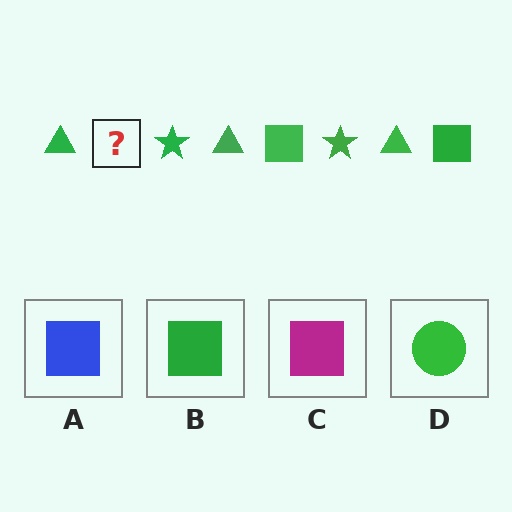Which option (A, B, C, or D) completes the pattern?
B.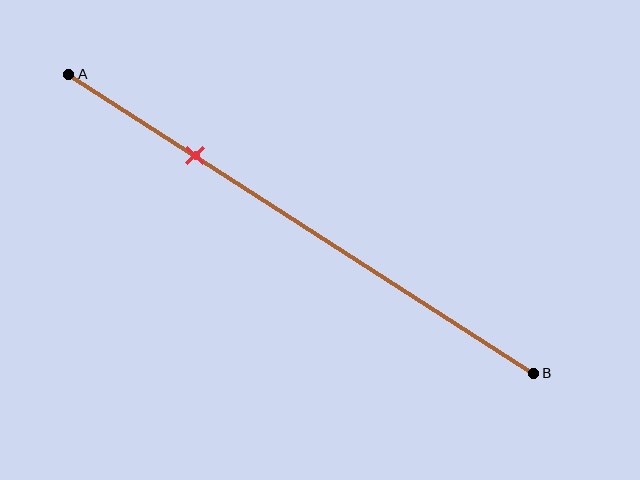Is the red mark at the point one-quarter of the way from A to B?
Yes, the mark is approximately at the one-quarter point.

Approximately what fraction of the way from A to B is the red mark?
The red mark is approximately 25% of the way from A to B.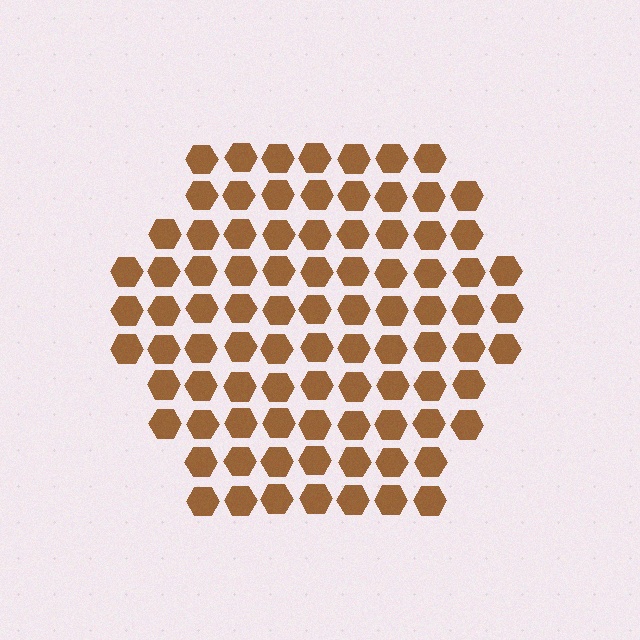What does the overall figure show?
The overall figure shows a hexagon.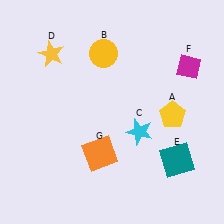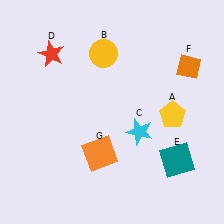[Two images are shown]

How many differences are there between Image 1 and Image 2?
There are 2 differences between the two images.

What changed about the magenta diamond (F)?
In Image 1, F is magenta. In Image 2, it changed to orange.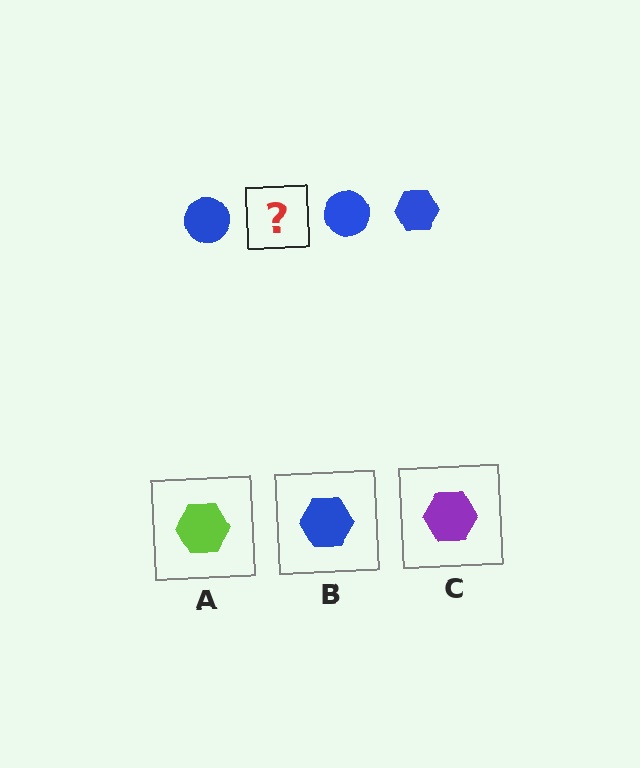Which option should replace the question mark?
Option B.